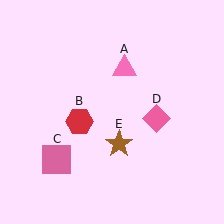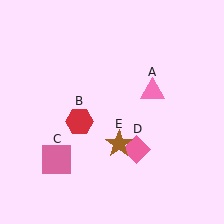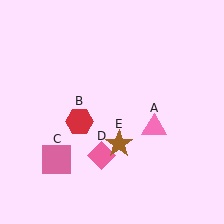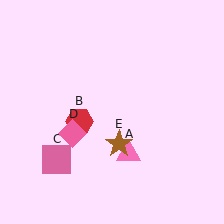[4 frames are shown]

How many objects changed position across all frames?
2 objects changed position: pink triangle (object A), pink diamond (object D).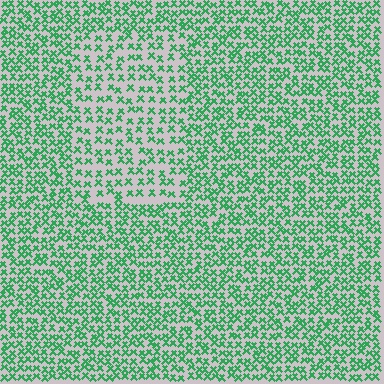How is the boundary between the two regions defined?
The boundary is defined by a change in element density (approximately 1.7x ratio). All elements are the same color, size, and shape.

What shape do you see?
I see a rectangle.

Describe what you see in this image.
The image contains small green elements arranged at two different densities. A rectangle-shaped region is visible where the elements are less densely packed than the surrounding area.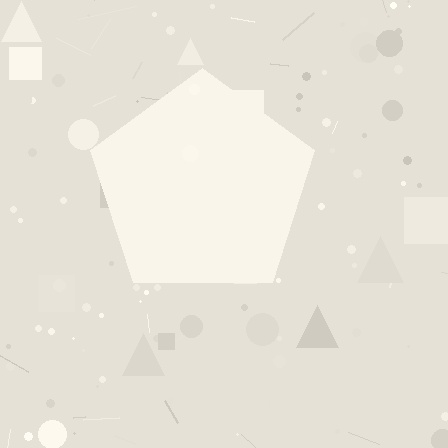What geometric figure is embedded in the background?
A pentagon is embedded in the background.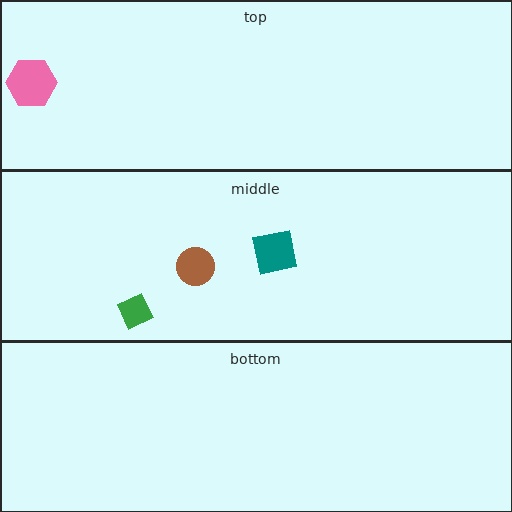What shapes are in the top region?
The pink hexagon.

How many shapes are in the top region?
1.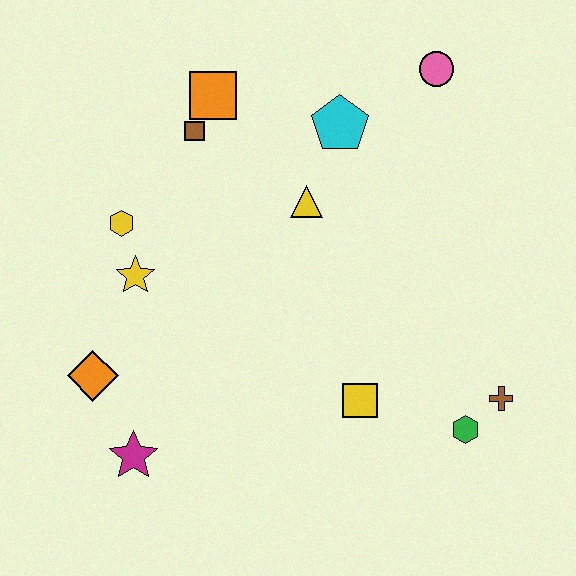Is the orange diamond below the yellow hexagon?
Yes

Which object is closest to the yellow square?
The green hexagon is closest to the yellow square.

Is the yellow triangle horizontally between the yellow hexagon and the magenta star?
No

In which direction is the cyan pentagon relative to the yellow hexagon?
The cyan pentagon is to the right of the yellow hexagon.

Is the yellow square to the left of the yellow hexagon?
No